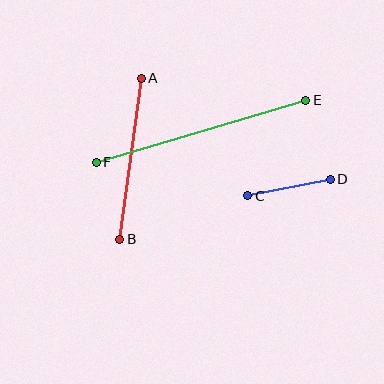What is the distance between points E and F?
The distance is approximately 219 pixels.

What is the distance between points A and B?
The distance is approximately 162 pixels.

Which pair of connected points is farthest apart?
Points E and F are farthest apart.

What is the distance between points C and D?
The distance is approximately 84 pixels.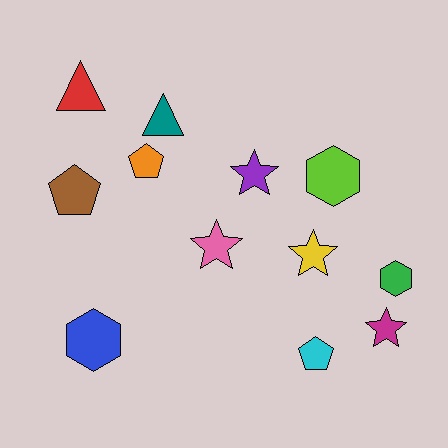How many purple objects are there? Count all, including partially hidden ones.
There is 1 purple object.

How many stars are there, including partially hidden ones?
There are 4 stars.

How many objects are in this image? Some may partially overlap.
There are 12 objects.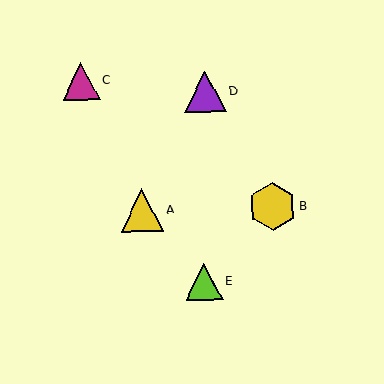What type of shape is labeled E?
Shape E is a lime triangle.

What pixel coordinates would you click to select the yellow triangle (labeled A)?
Click at (142, 210) to select the yellow triangle A.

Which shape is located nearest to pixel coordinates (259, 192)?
The yellow hexagon (labeled B) at (272, 207) is nearest to that location.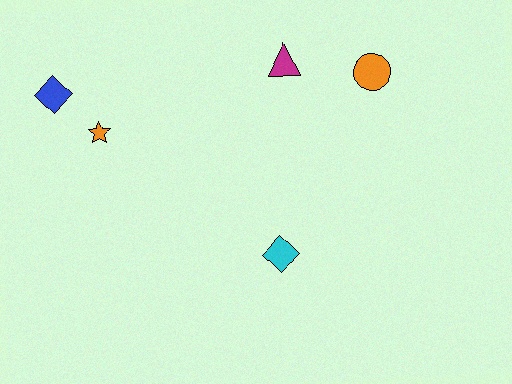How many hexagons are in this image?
There are no hexagons.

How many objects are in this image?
There are 5 objects.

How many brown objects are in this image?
There are no brown objects.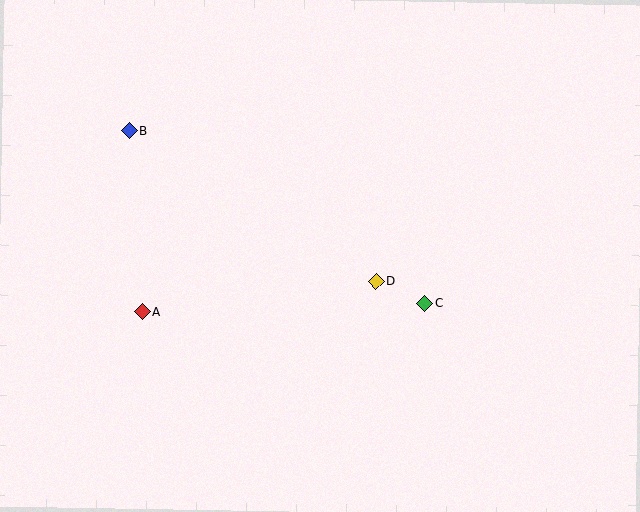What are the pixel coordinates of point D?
Point D is at (376, 281).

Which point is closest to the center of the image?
Point D at (376, 281) is closest to the center.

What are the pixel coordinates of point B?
Point B is at (130, 130).